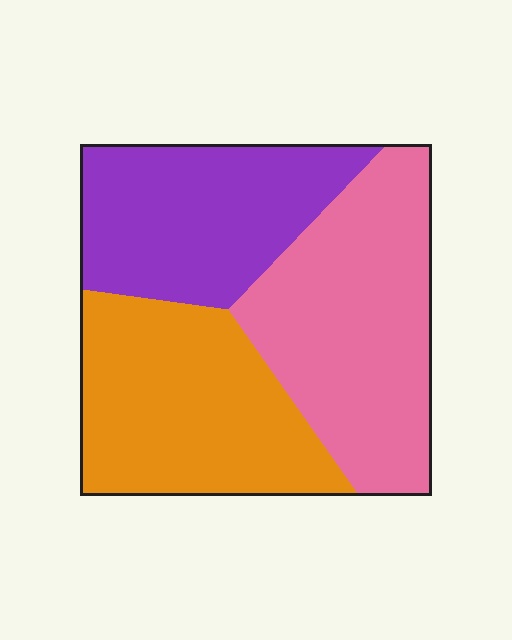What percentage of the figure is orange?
Orange covers roughly 35% of the figure.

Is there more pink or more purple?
Pink.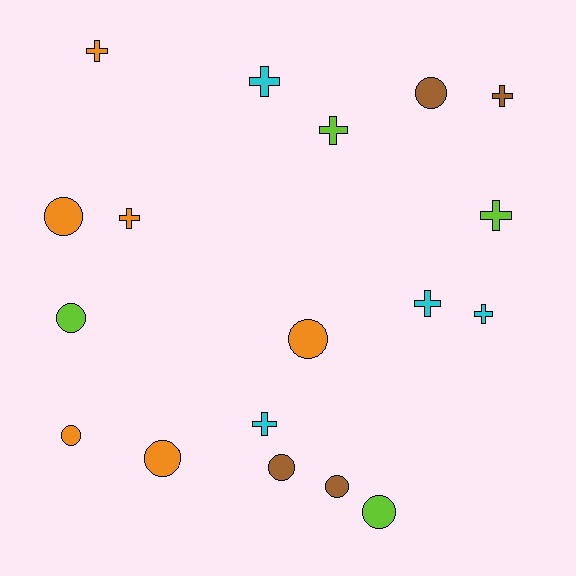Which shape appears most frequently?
Circle, with 9 objects.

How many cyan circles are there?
There are no cyan circles.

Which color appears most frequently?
Orange, with 6 objects.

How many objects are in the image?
There are 18 objects.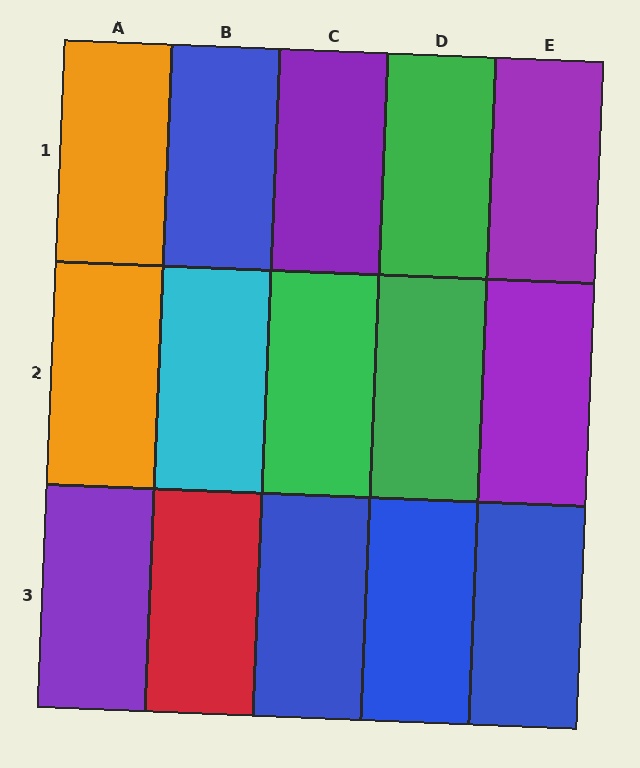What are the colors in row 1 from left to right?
Orange, blue, purple, green, purple.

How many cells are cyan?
1 cell is cyan.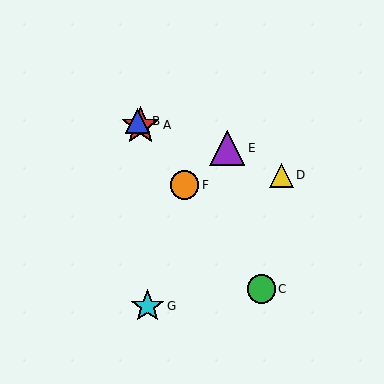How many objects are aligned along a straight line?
4 objects (A, B, C, F) are aligned along a straight line.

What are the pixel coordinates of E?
Object E is at (227, 148).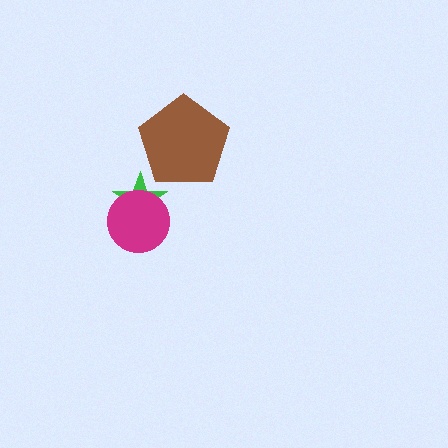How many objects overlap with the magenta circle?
1 object overlaps with the magenta circle.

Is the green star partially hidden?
Yes, it is partially covered by another shape.